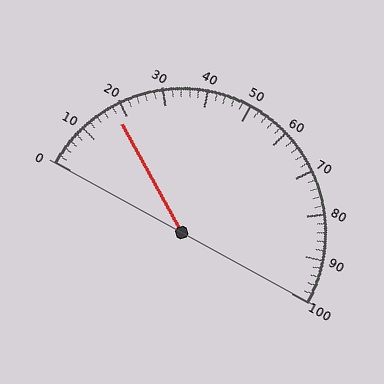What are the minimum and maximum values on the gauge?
The gauge ranges from 0 to 100.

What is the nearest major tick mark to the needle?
The nearest major tick mark is 20.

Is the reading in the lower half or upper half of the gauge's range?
The reading is in the lower half of the range (0 to 100).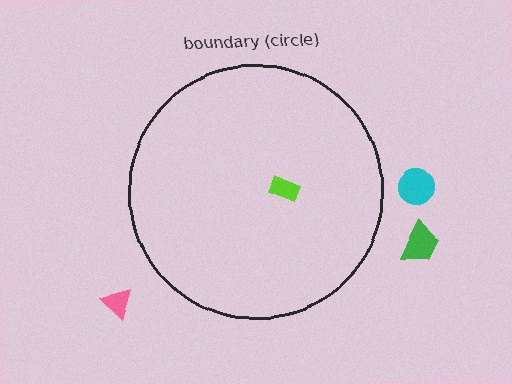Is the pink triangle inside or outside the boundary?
Outside.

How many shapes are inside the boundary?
1 inside, 3 outside.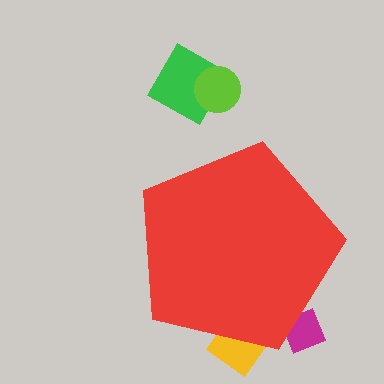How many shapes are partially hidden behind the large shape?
2 shapes are partially hidden.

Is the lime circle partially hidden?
No, the lime circle is fully visible.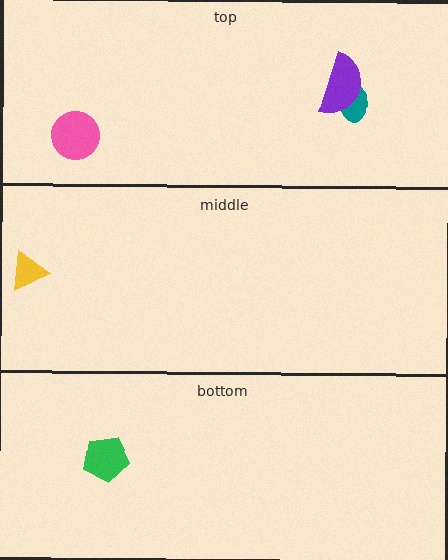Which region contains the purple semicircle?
The top region.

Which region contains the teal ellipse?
The top region.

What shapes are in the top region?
The teal ellipse, the pink circle, the purple semicircle.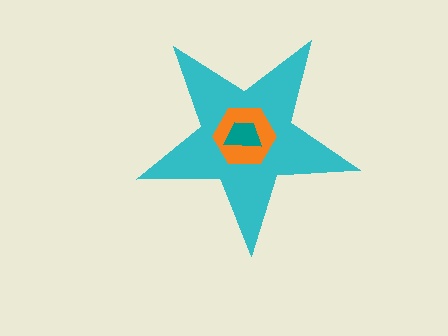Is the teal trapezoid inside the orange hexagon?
Yes.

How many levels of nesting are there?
3.